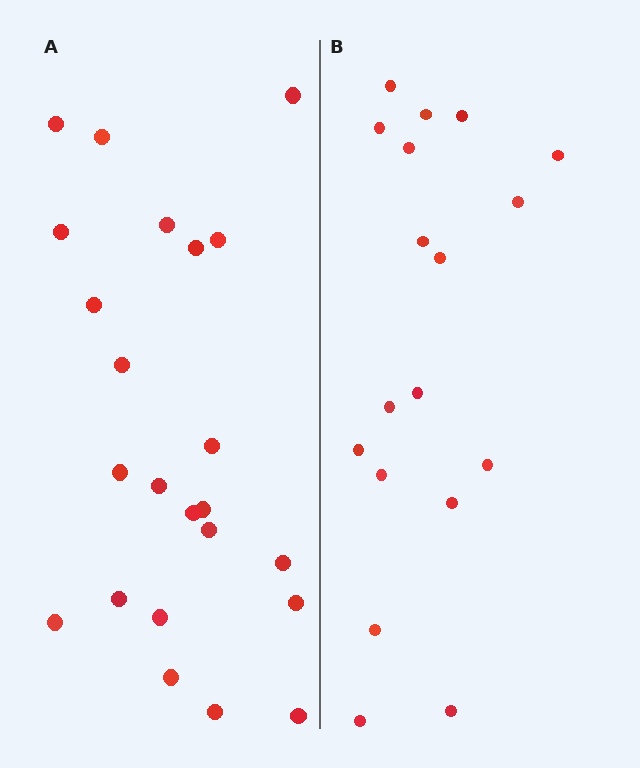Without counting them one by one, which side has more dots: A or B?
Region A (the left region) has more dots.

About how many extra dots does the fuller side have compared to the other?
Region A has about 5 more dots than region B.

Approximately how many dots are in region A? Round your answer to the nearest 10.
About 20 dots. (The exact count is 23, which rounds to 20.)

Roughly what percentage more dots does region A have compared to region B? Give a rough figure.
About 30% more.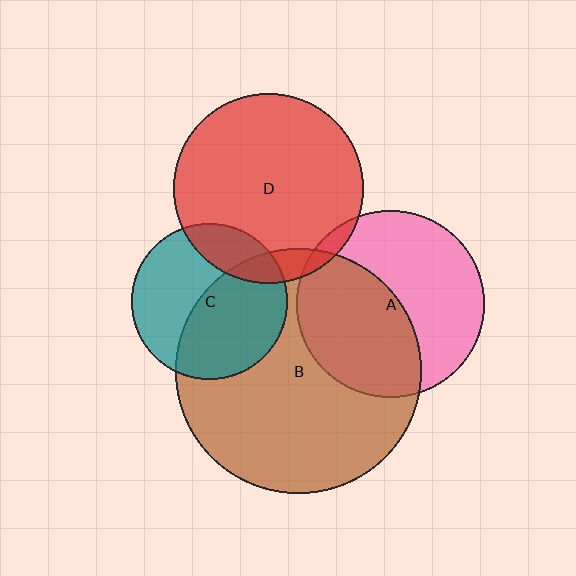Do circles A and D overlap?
Yes.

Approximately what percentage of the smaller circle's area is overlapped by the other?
Approximately 5%.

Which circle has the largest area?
Circle B (brown).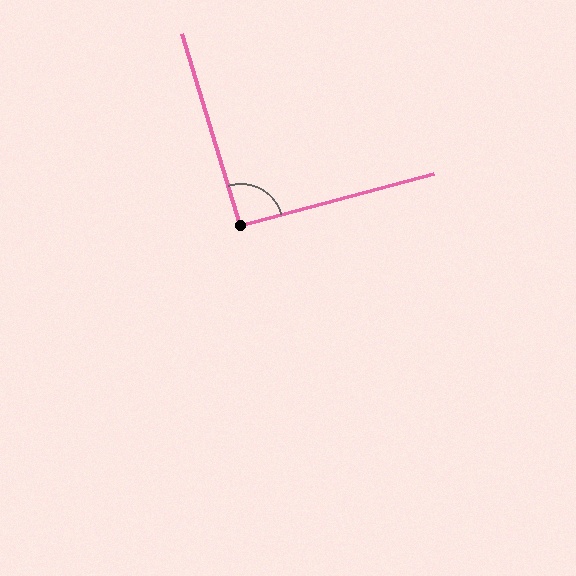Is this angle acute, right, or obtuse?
It is approximately a right angle.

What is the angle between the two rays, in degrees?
Approximately 92 degrees.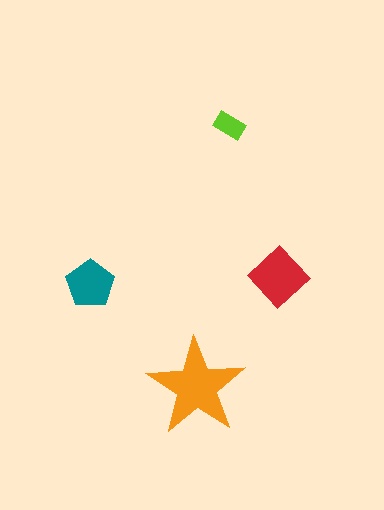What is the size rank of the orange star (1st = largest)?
1st.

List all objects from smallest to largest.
The lime rectangle, the teal pentagon, the red diamond, the orange star.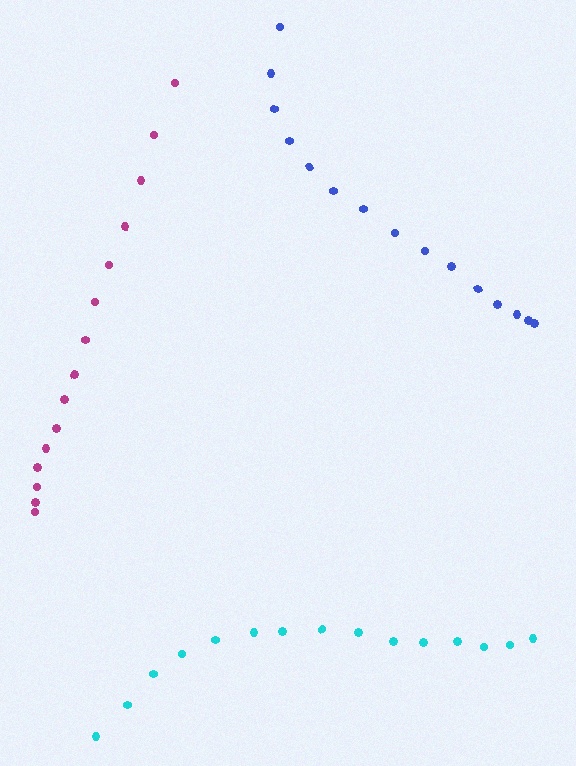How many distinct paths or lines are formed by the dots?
There are 3 distinct paths.